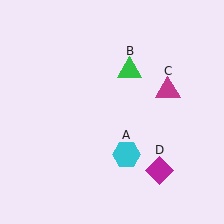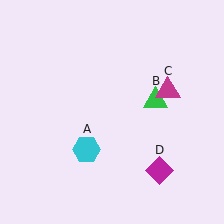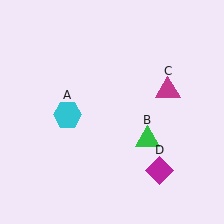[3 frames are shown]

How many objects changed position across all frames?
2 objects changed position: cyan hexagon (object A), green triangle (object B).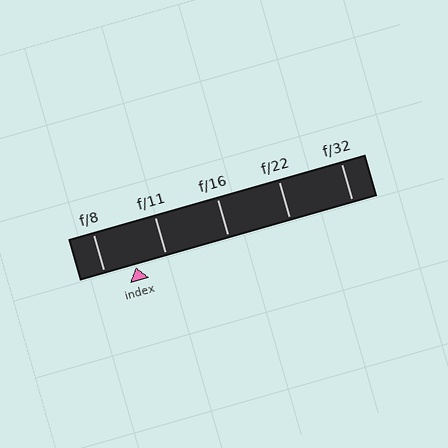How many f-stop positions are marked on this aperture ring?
There are 5 f-stop positions marked.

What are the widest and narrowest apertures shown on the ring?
The widest aperture shown is f/8 and the narrowest is f/32.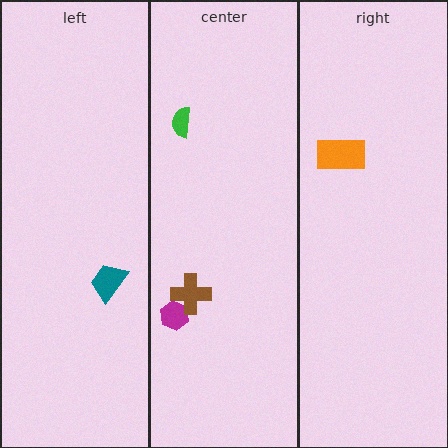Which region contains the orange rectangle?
The right region.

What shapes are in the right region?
The orange rectangle.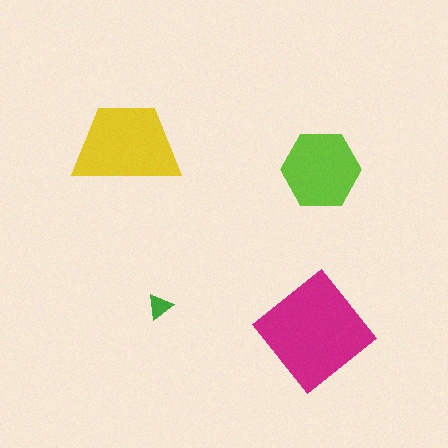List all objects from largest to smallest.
The magenta diamond, the yellow trapezoid, the lime hexagon, the green triangle.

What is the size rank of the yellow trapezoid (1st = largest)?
2nd.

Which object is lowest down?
The magenta diamond is bottommost.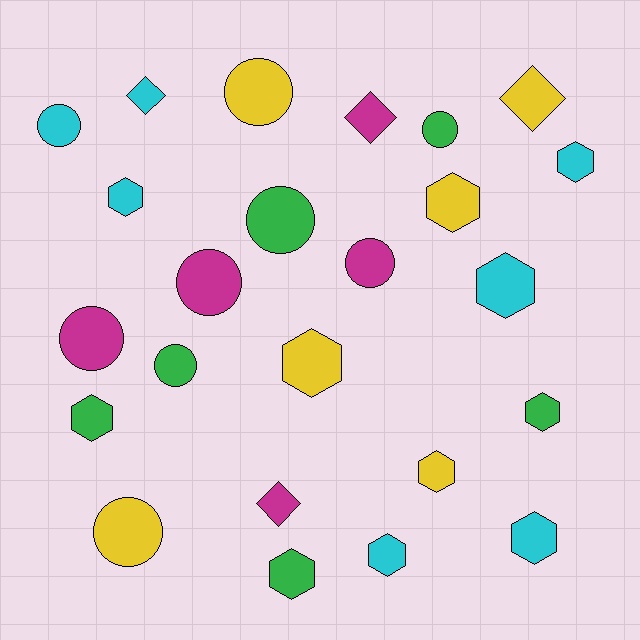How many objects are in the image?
There are 24 objects.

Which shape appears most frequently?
Hexagon, with 11 objects.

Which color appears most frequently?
Cyan, with 7 objects.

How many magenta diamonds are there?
There are 2 magenta diamonds.